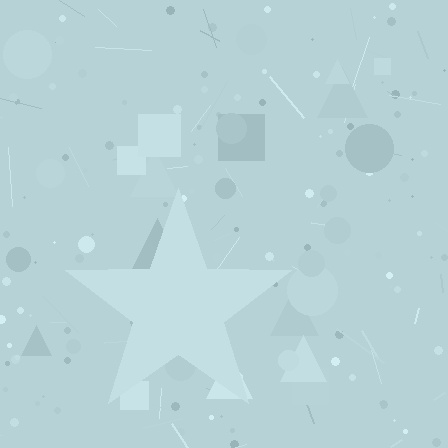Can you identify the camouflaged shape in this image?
The camouflaged shape is a star.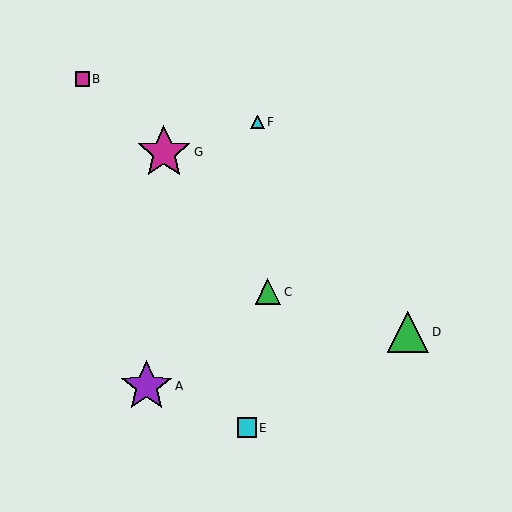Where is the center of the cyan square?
The center of the cyan square is at (247, 428).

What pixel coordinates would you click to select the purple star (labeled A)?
Click at (146, 386) to select the purple star A.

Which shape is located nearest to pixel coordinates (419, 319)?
The green triangle (labeled D) at (408, 332) is nearest to that location.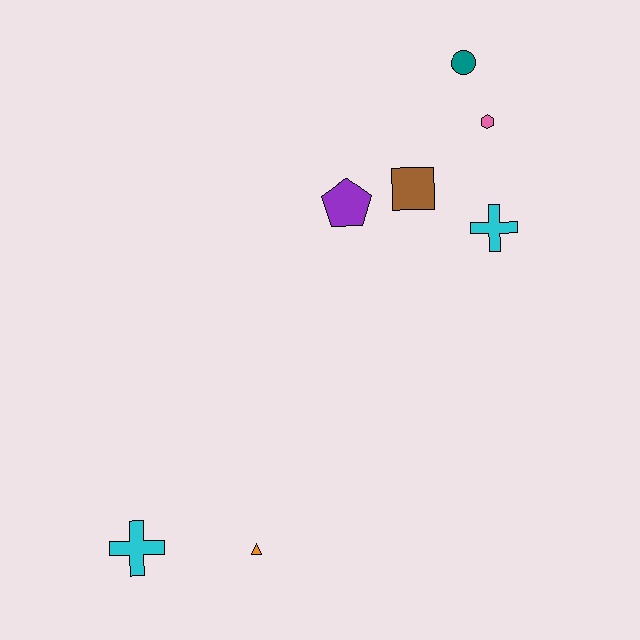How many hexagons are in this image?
There is 1 hexagon.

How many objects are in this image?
There are 7 objects.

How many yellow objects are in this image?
There are no yellow objects.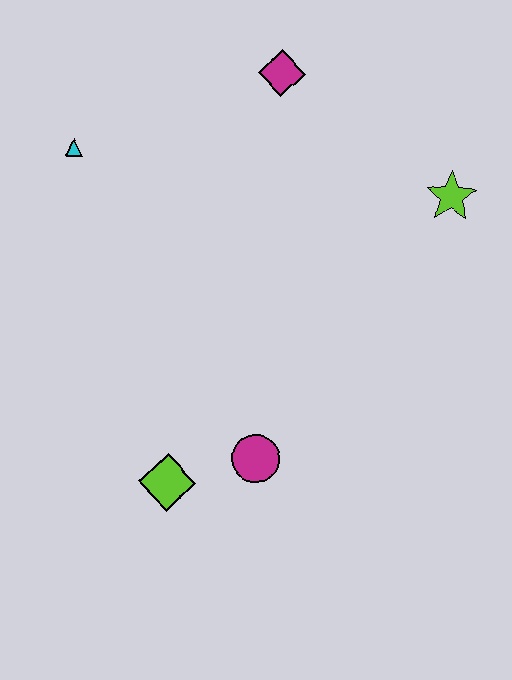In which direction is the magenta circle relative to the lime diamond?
The magenta circle is to the right of the lime diamond.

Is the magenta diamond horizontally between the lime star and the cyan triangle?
Yes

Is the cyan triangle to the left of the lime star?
Yes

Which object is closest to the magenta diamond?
The lime star is closest to the magenta diamond.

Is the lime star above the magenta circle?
Yes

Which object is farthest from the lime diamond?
The magenta diamond is farthest from the lime diamond.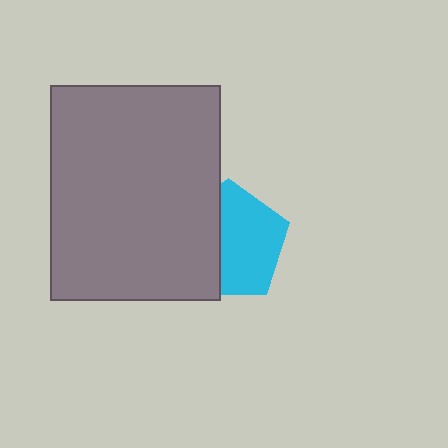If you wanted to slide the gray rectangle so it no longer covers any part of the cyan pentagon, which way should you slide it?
Slide it left — that is the most direct way to separate the two shapes.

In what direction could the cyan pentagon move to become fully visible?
The cyan pentagon could move right. That would shift it out from behind the gray rectangle entirely.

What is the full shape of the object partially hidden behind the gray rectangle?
The partially hidden object is a cyan pentagon.